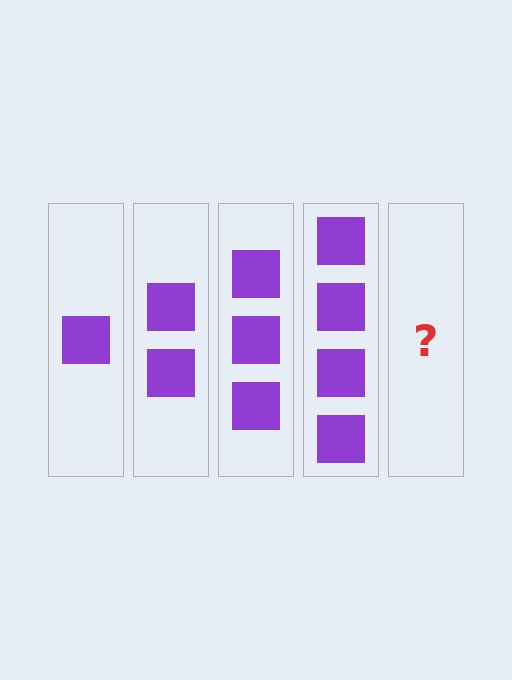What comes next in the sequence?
The next element should be 5 squares.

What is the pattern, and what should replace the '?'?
The pattern is that each step adds one more square. The '?' should be 5 squares.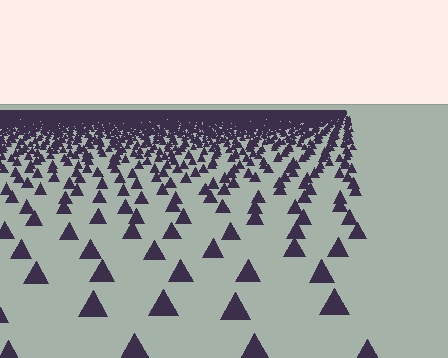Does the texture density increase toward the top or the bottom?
Density increases toward the top.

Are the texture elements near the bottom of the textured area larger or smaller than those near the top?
Larger. Near the bottom, elements are closer to the viewer and appear at a bigger on-screen size.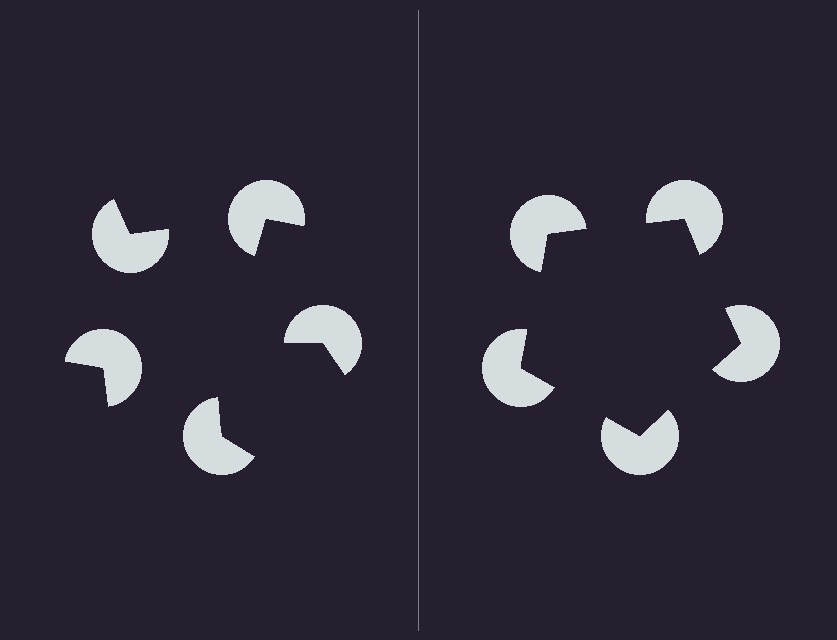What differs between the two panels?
The pac-man discs are positioned identically on both sides; only the wedge orientations differ. On the right they align to a pentagon; on the left they are misaligned.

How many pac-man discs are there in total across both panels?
10 — 5 on each side.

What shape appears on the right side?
An illusory pentagon.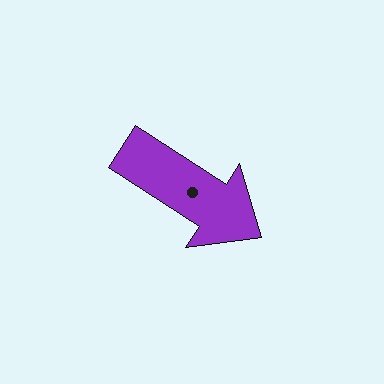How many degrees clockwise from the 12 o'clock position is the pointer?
Approximately 123 degrees.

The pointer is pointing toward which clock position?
Roughly 4 o'clock.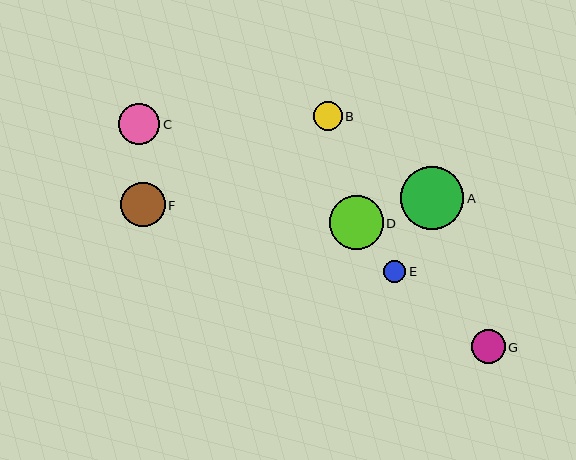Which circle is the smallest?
Circle E is the smallest with a size of approximately 23 pixels.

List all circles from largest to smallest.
From largest to smallest: A, D, F, C, G, B, E.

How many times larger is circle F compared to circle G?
Circle F is approximately 1.3 times the size of circle G.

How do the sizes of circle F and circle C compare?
Circle F and circle C are approximately the same size.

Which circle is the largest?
Circle A is the largest with a size of approximately 63 pixels.